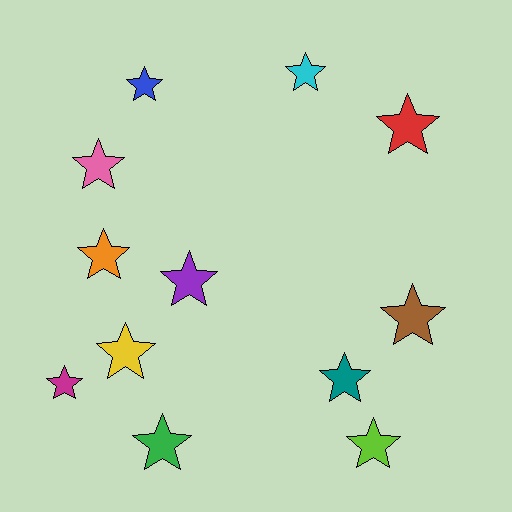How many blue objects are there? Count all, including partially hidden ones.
There is 1 blue object.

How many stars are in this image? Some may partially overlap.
There are 12 stars.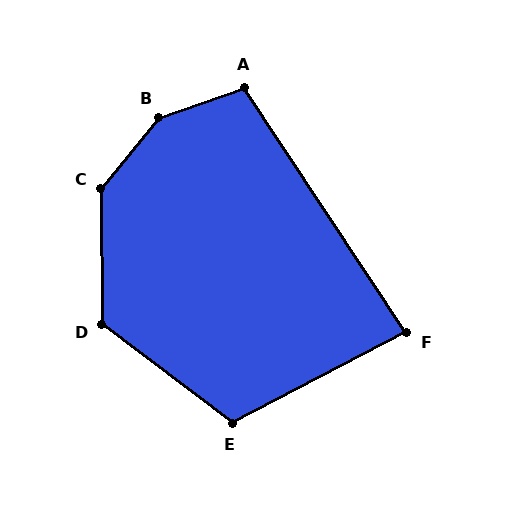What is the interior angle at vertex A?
Approximately 104 degrees (obtuse).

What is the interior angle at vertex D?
Approximately 127 degrees (obtuse).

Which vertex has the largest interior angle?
B, at approximately 149 degrees.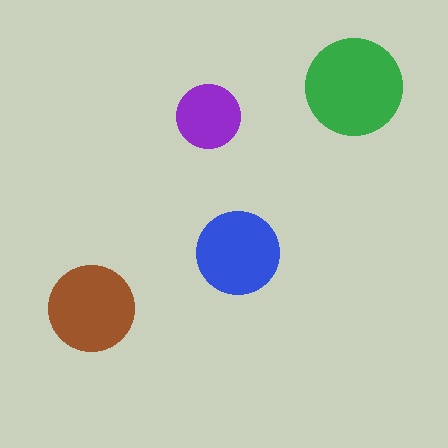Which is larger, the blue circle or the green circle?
The green one.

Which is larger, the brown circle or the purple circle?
The brown one.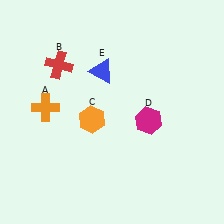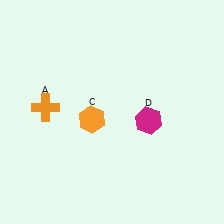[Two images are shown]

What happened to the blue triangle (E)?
The blue triangle (E) was removed in Image 2. It was in the top-left area of Image 1.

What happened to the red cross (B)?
The red cross (B) was removed in Image 2. It was in the top-left area of Image 1.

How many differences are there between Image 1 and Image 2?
There are 2 differences between the two images.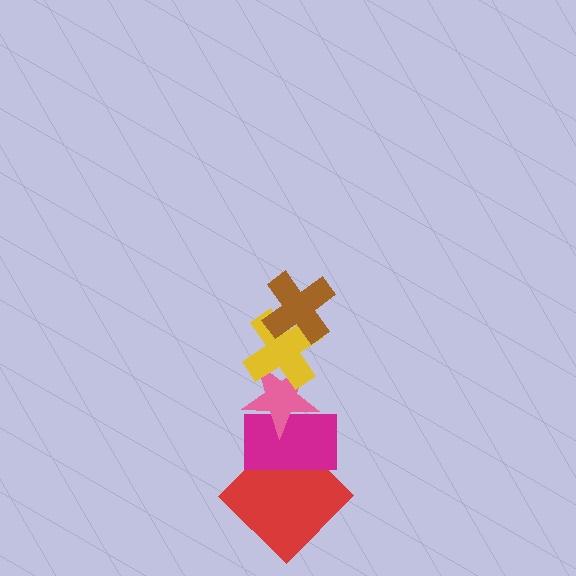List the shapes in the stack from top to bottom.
From top to bottom: the brown cross, the yellow cross, the pink star, the magenta rectangle, the red diamond.